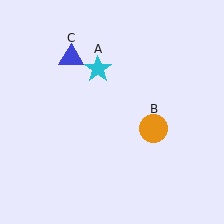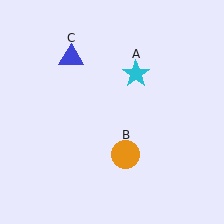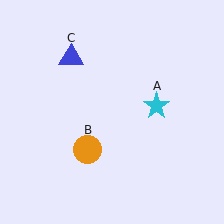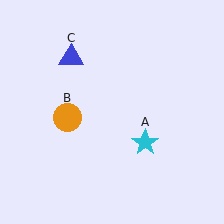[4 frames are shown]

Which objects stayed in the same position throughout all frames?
Blue triangle (object C) remained stationary.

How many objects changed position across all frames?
2 objects changed position: cyan star (object A), orange circle (object B).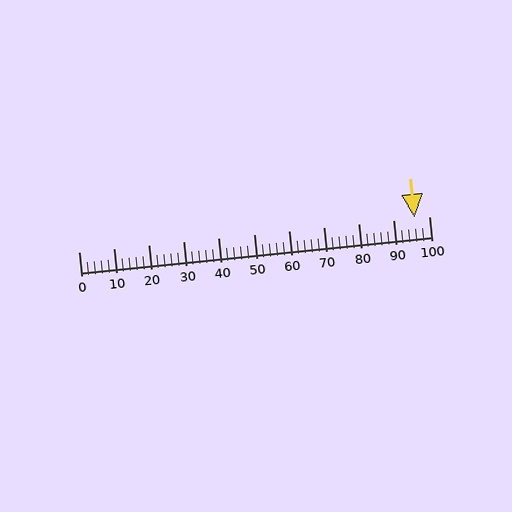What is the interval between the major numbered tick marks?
The major tick marks are spaced 10 units apart.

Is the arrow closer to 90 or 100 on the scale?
The arrow is closer to 100.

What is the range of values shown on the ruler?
The ruler shows values from 0 to 100.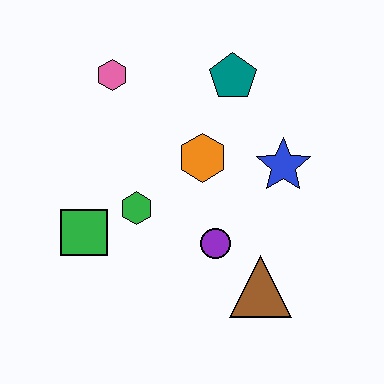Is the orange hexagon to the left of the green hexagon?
No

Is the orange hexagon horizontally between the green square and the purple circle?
Yes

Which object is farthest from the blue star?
The green square is farthest from the blue star.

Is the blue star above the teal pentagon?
No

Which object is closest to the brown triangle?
The purple circle is closest to the brown triangle.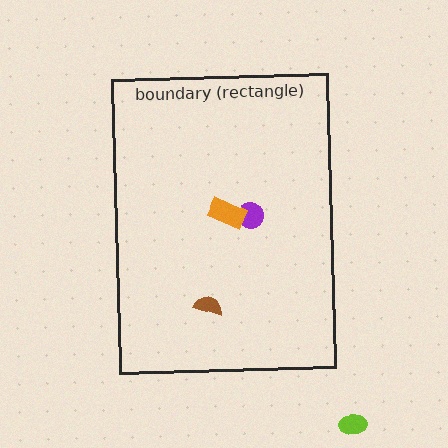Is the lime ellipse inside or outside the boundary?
Outside.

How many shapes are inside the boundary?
3 inside, 1 outside.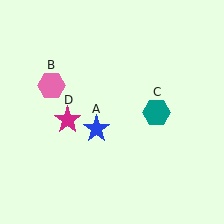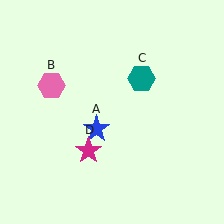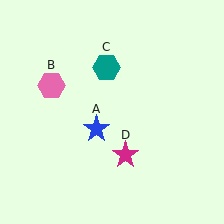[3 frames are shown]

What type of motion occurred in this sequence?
The teal hexagon (object C), magenta star (object D) rotated counterclockwise around the center of the scene.